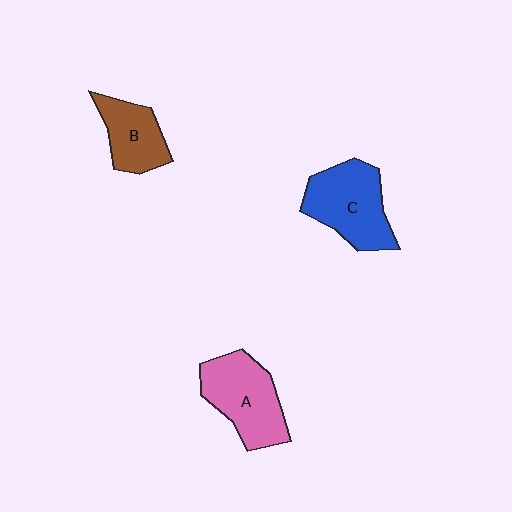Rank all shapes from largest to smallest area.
From largest to smallest: C (blue), A (pink), B (brown).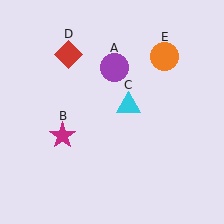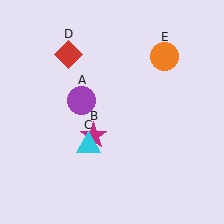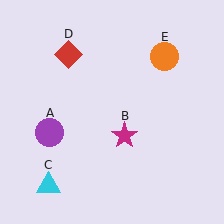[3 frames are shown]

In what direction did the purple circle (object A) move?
The purple circle (object A) moved down and to the left.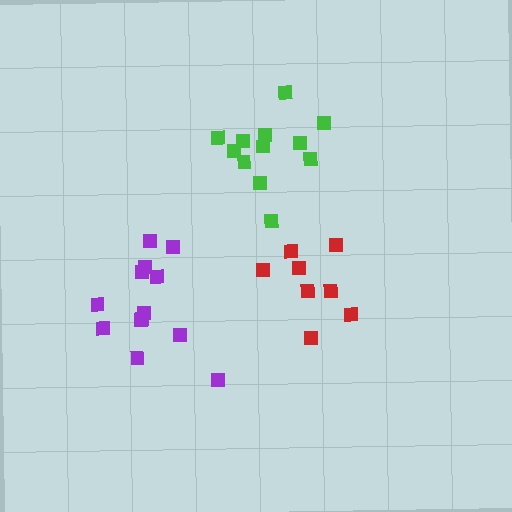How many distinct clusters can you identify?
There are 3 distinct clusters.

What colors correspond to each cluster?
The clusters are colored: red, green, purple.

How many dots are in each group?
Group 1: 8 dots, Group 2: 12 dots, Group 3: 13 dots (33 total).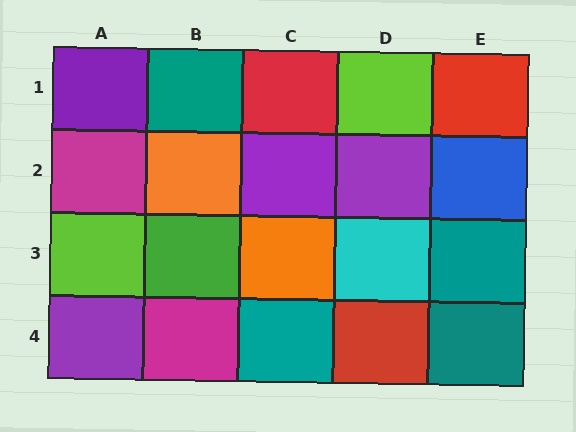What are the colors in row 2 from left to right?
Magenta, orange, purple, purple, blue.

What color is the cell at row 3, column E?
Teal.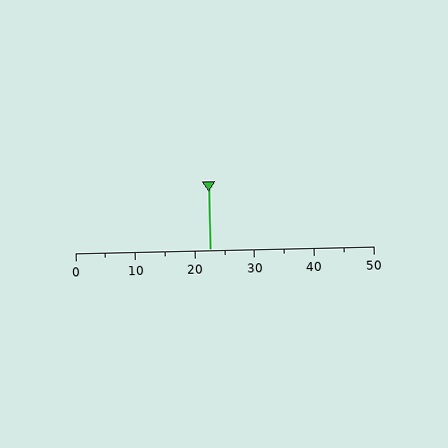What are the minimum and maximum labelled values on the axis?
The axis runs from 0 to 50.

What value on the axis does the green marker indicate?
The marker indicates approximately 22.5.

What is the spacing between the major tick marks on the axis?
The major ticks are spaced 10 apart.